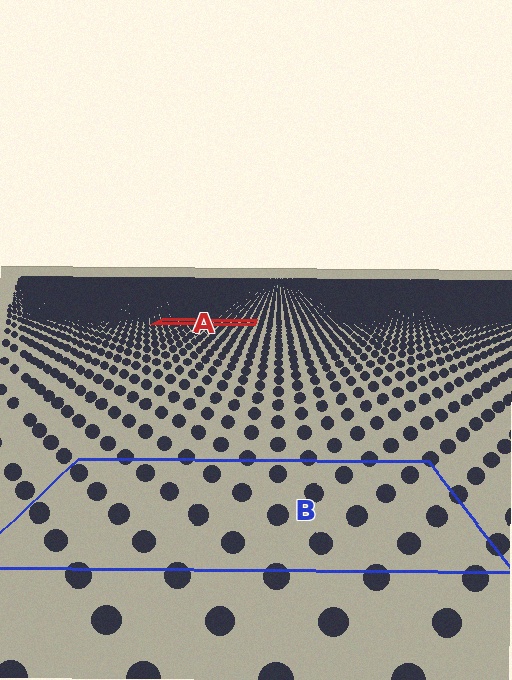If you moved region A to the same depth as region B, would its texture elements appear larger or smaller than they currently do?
They would appear larger. At a closer depth, the same texture elements are projected at a bigger on-screen size.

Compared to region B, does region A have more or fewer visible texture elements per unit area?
Region A has more texture elements per unit area — they are packed more densely because it is farther away.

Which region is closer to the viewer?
Region B is closer. The texture elements there are larger and more spread out.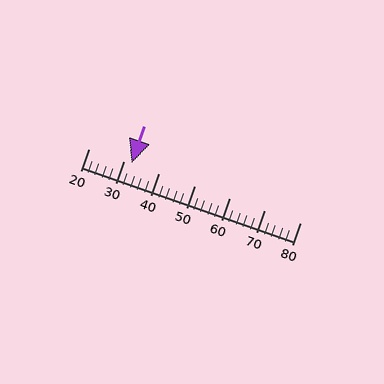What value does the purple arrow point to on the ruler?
The purple arrow points to approximately 32.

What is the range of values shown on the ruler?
The ruler shows values from 20 to 80.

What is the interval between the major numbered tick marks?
The major tick marks are spaced 10 units apart.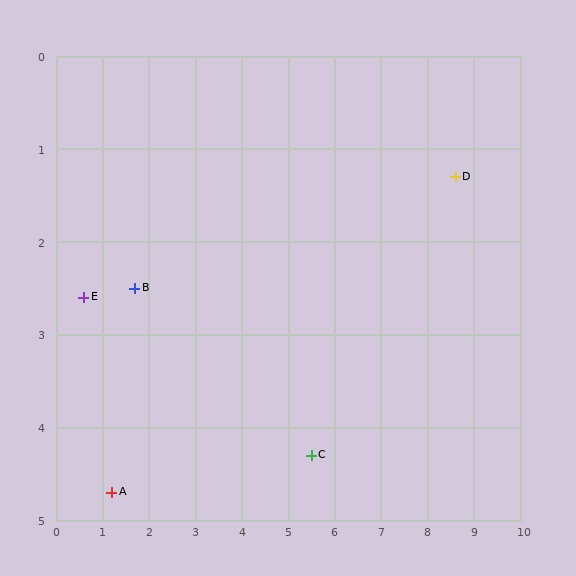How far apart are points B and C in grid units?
Points B and C are about 4.2 grid units apart.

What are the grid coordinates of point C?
Point C is at approximately (5.5, 4.3).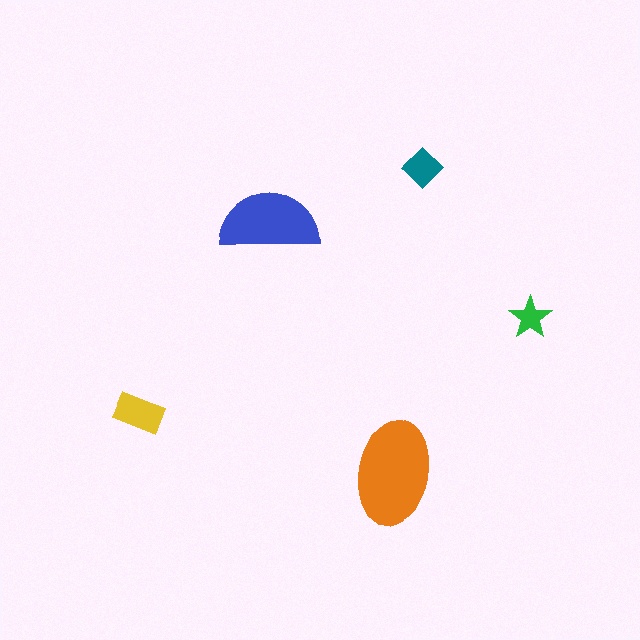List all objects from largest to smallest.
The orange ellipse, the blue semicircle, the yellow rectangle, the teal diamond, the green star.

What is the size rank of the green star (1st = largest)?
5th.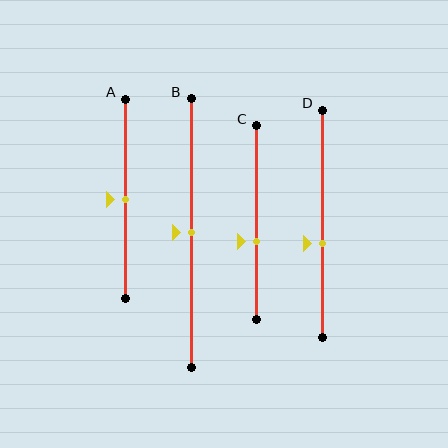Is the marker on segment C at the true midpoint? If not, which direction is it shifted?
No, the marker on segment C is shifted downward by about 9% of the segment length.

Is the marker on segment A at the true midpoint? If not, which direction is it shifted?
Yes, the marker on segment A is at the true midpoint.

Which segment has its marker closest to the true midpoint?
Segment A has its marker closest to the true midpoint.